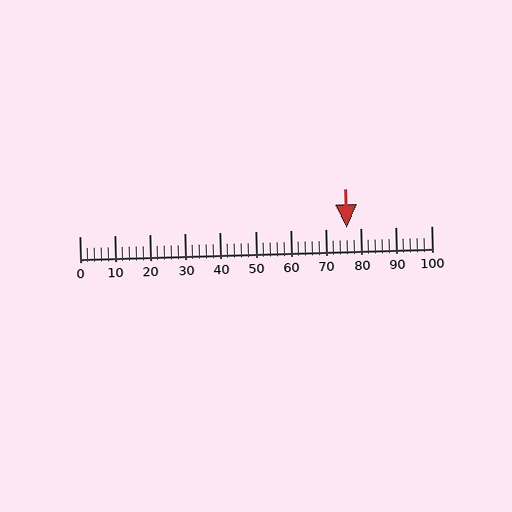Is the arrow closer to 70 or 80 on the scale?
The arrow is closer to 80.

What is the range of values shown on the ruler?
The ruler shows values from 0 to 100.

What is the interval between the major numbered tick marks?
The major tick marks are spaced 10 units apart.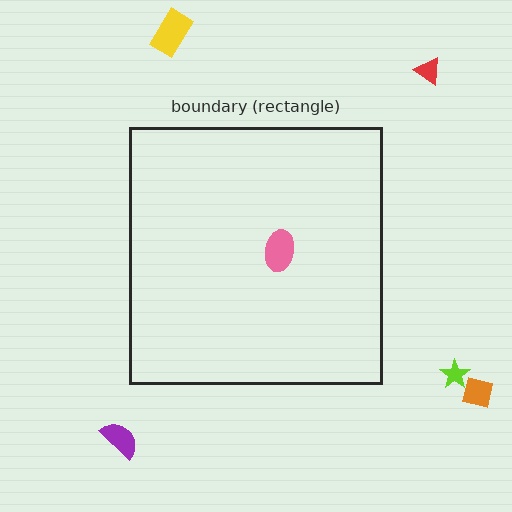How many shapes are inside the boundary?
1 inside, 5 outside.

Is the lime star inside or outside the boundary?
Outside.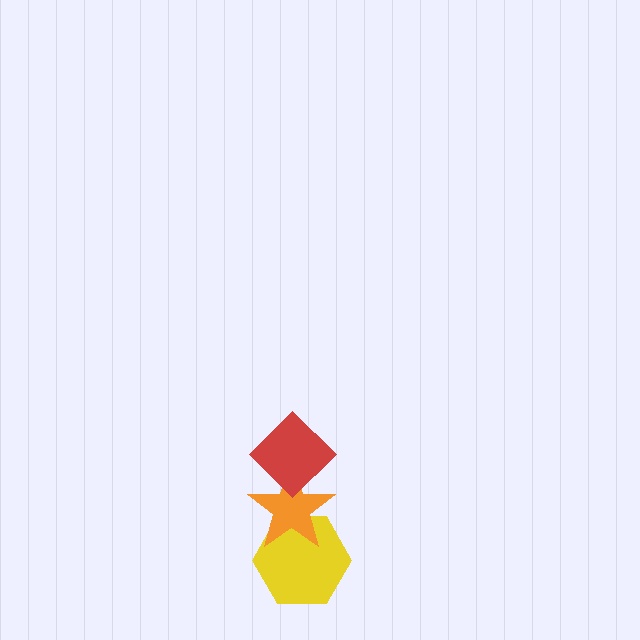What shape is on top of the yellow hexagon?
The orange star is on top of the yellow hexagon.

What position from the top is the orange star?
The orange star is 2nd from the top.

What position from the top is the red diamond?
The red diamond is 1st from the top.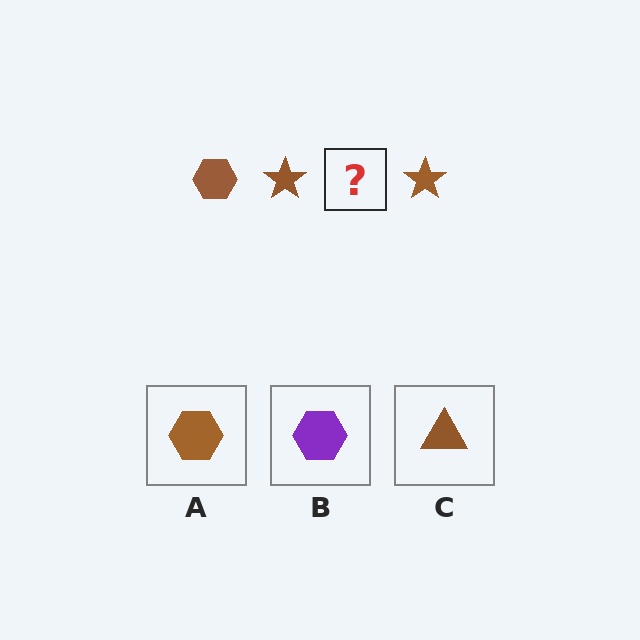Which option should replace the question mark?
Option A.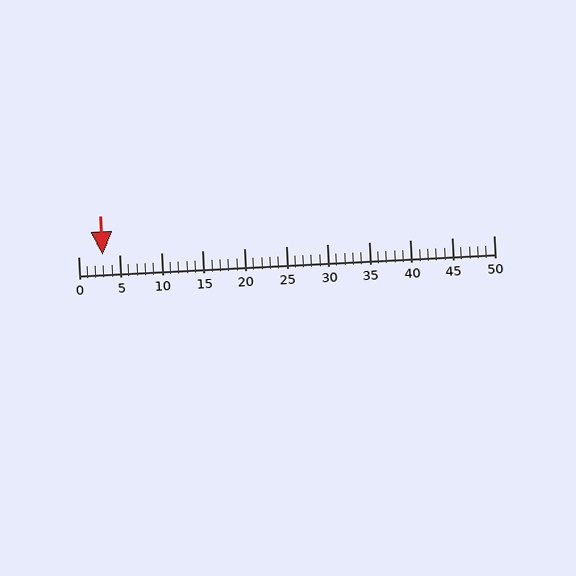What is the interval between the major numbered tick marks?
The major tick marks are spaced 5 units apart.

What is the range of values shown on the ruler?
The ruler shows values from 0 to 50.